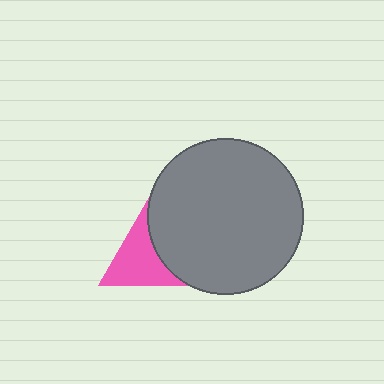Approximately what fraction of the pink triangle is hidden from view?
Roughly 53% of the pink triangle is hidden behind the gray circle.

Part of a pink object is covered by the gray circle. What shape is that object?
It is a triangle.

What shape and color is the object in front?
The object in front is a gray circle.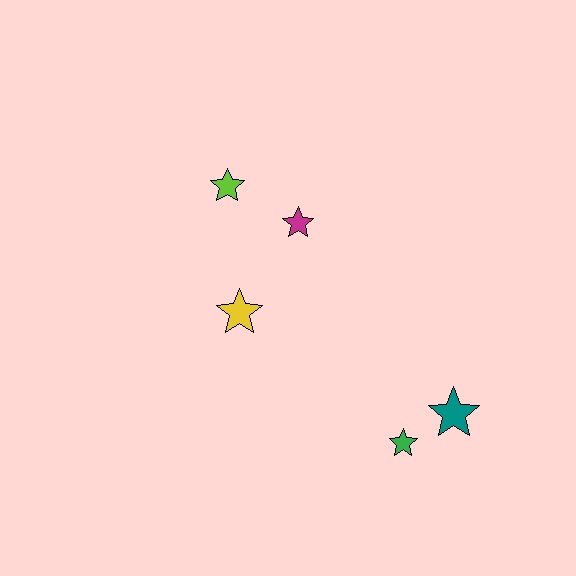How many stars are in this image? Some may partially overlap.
There are 5 stars.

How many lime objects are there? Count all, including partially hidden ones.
There is 1 lime object.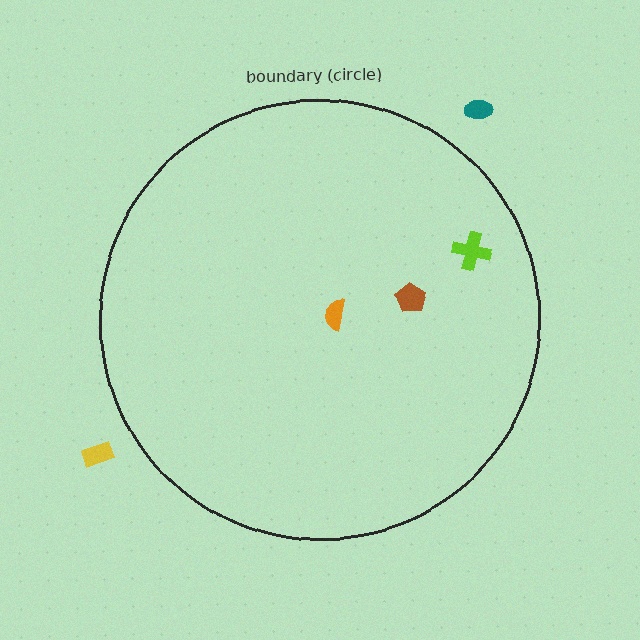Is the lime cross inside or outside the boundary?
Inside.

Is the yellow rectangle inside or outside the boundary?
Outside.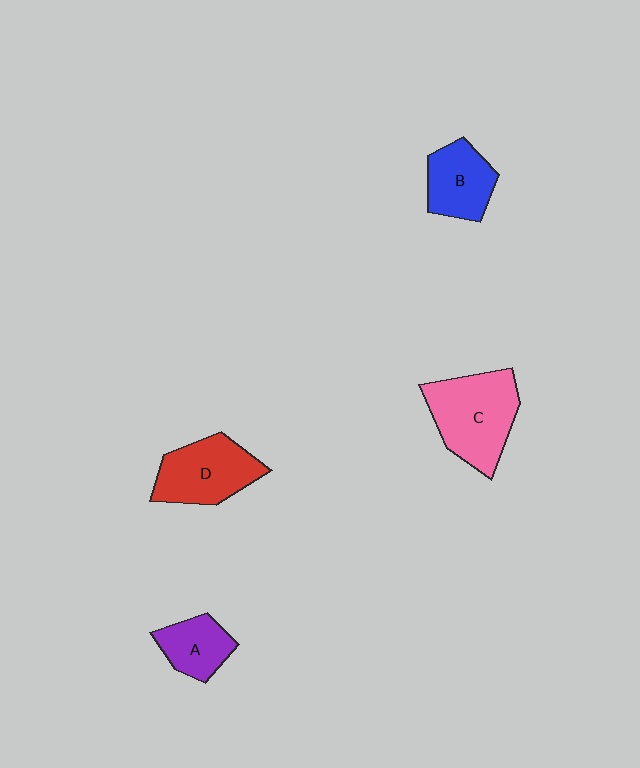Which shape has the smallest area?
Shape A (purple).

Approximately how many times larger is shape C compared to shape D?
Approximately 1.2 times.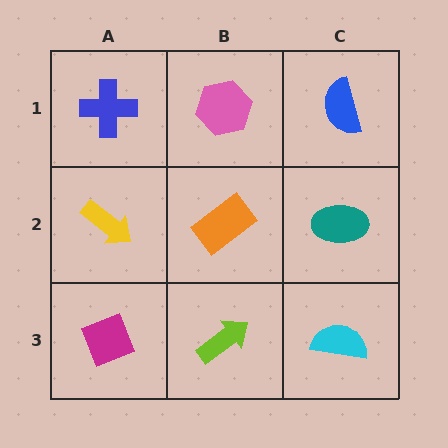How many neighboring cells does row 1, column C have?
2.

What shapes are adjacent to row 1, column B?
An orange rectangle (row 2, column B), a blue cross (row 1, column A), a blue semicircle (row 1, column C).